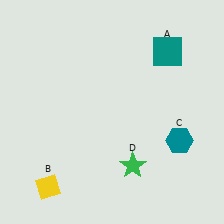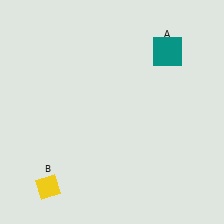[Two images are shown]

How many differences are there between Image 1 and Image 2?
There are 2 differences between the two images.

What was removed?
The green star (D), the teal hexagon (C) were removed in Image 2.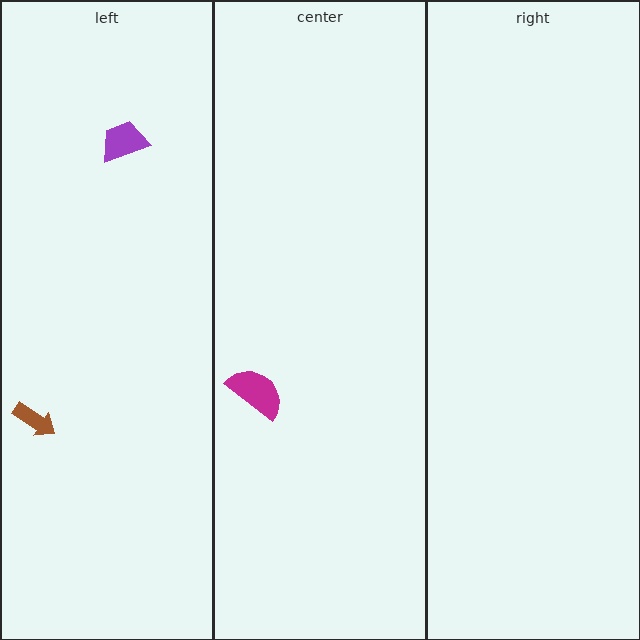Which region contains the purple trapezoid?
The left region.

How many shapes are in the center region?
1.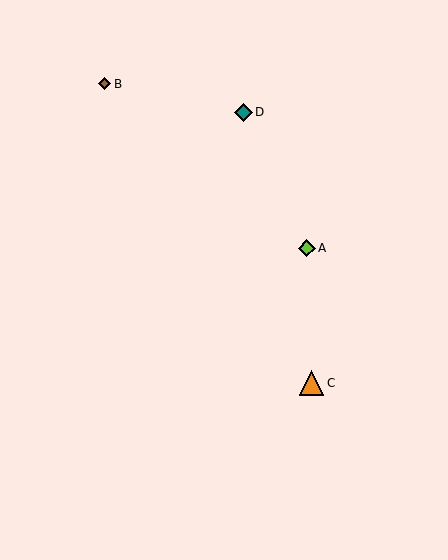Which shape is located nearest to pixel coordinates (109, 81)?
The brown diamond (labeled B) at (105, 84) is nearest to that location.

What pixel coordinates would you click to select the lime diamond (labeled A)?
Click at (307, 248) to select the lime diamond A.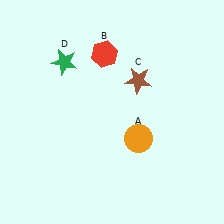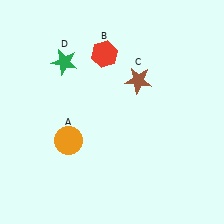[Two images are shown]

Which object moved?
The orange circle (A) moved left.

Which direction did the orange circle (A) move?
The orange circle (A) moved left.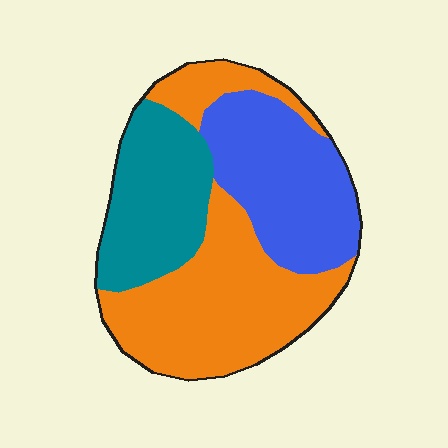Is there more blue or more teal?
Blue.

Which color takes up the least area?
Teal, at roughly 25%.